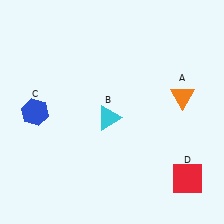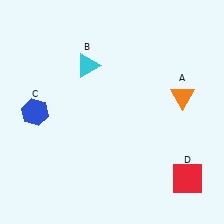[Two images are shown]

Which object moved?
The cyan triangle (B) moved up.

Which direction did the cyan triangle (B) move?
The cyan triangle (B) moved up.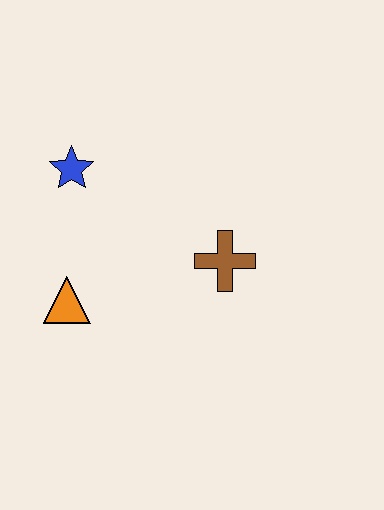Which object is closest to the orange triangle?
The blue star is closest to the orange triangle.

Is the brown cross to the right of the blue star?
Yes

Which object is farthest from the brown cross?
The blue star is farthest from the brown cross.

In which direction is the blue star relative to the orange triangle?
The blue star is above the orange triangle.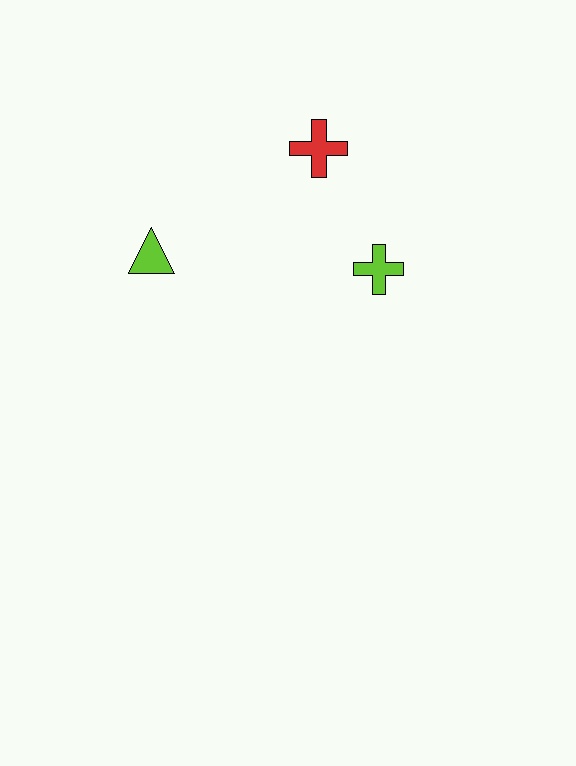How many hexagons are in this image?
There are no hexagons.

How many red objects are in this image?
There is 1 red object.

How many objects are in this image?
There are 3 objects.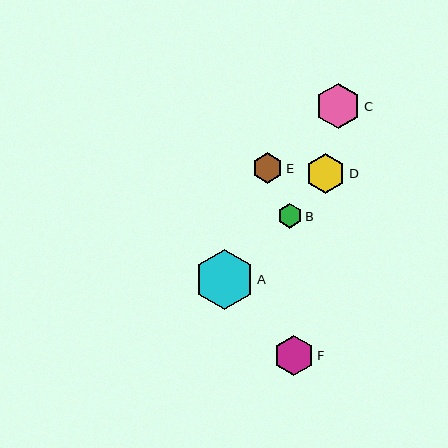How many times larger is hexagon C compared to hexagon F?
Hexagon C is approximately 1.1 times the size of hexagon F.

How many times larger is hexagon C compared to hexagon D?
Hexagon C is approximately 1.1 times the size of hexagon D.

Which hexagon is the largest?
Hexagon A is the largest with a size of approximately 60 pixels.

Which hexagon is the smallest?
Hexagon B is the smallest with a size of approximately 25 pixels.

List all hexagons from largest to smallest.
From largest to smallest: A, C, D, F, E, B.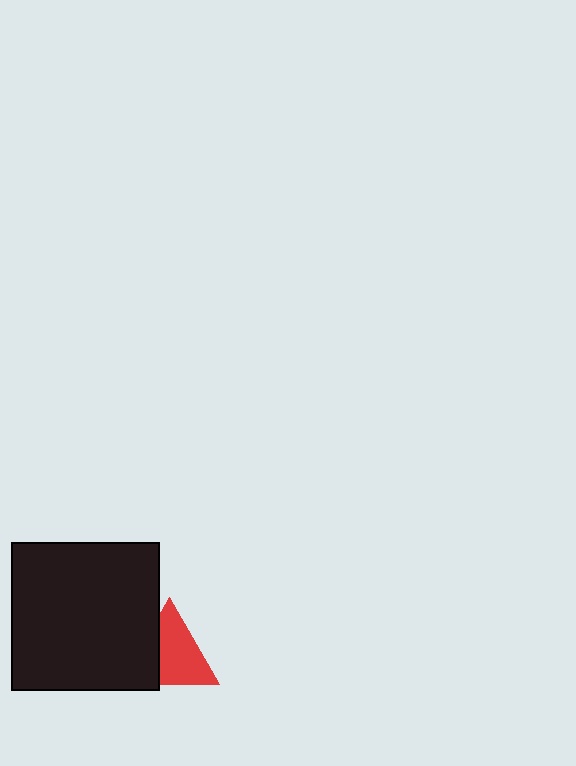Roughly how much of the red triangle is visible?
Most of it is visible (roughly 68%).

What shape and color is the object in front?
The object in front is a black square.